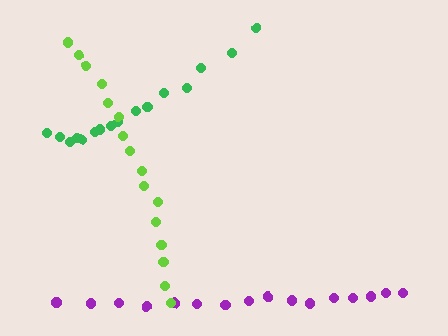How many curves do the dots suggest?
There are 3 distinct paths.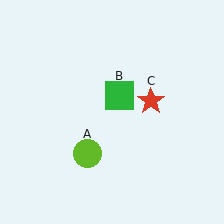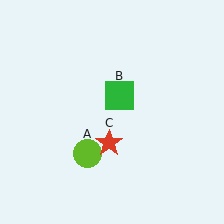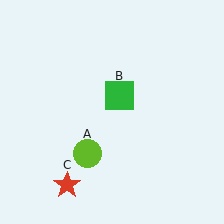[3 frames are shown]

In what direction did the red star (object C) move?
The red star (object C) moved down and to the left.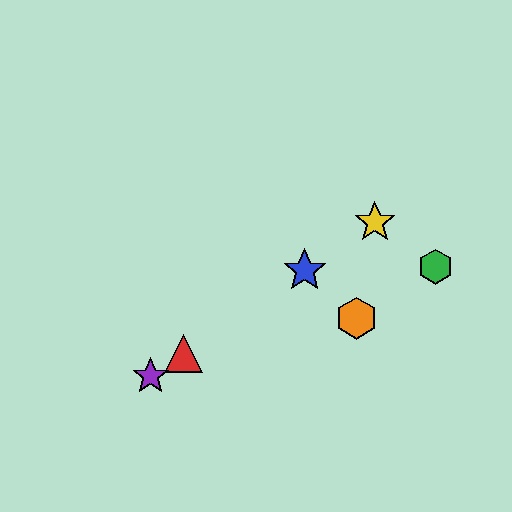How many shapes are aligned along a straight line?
4 shapes (the red triangle, the blue star, the yellow star, the purple star) are aligned along a straight line.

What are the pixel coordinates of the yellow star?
The yellow star is at (375, 222).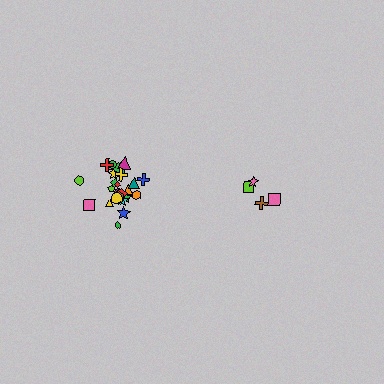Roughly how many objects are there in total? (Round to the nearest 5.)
Roughly 30 objects in total.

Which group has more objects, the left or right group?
The left group.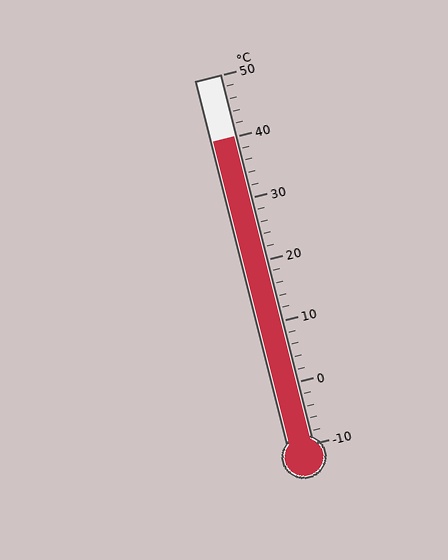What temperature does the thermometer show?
The thermometer shows approximately 40°C.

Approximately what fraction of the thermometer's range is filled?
The thermometer is filled to approximately 85% of its range.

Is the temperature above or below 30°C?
The temperature is above 30°C.